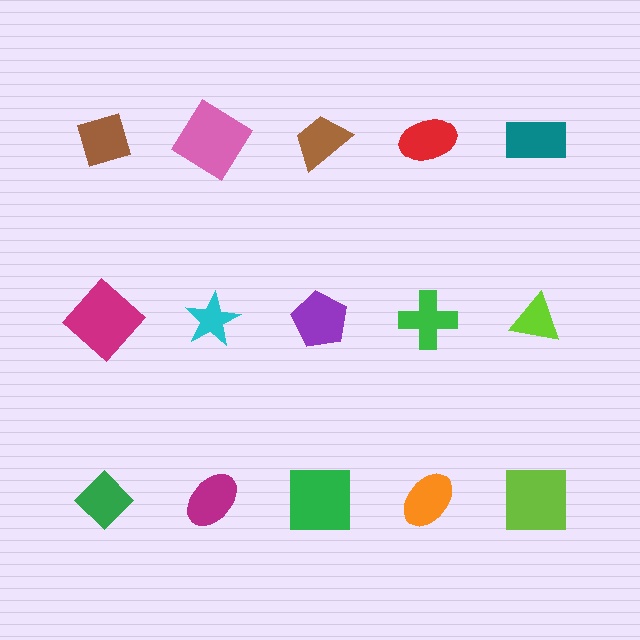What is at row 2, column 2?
A cyan star.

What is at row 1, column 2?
A pink diamond.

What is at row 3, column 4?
An orange ellipse.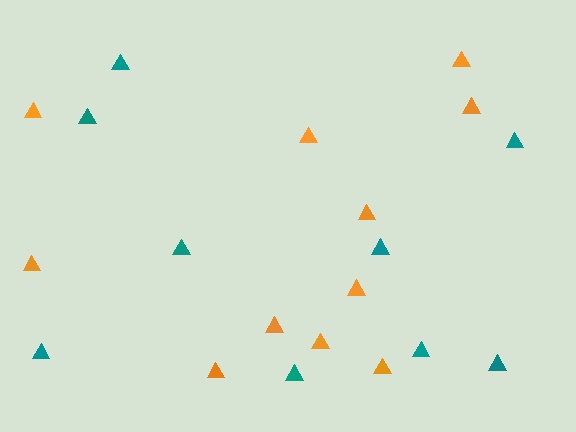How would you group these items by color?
There are 2 groups: one group of teal triangles (9) and one group of orange triangles (11).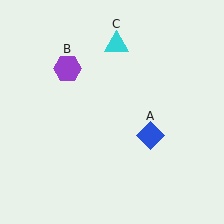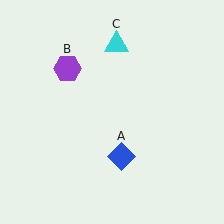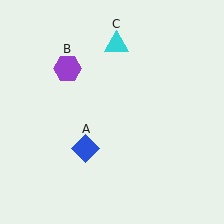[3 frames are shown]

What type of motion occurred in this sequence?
The blue diamond (object A) rotated clockwise around the center of the scene.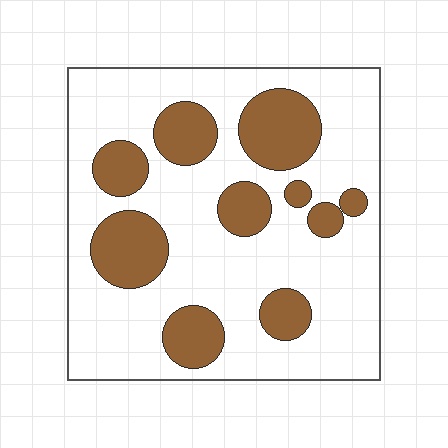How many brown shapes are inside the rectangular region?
10.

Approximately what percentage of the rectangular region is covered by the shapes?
Approximately 25%.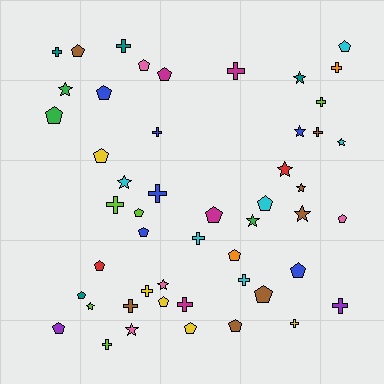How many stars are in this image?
There are 12 stars.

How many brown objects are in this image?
There are 7 brown objects.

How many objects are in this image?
There are 50 objects.